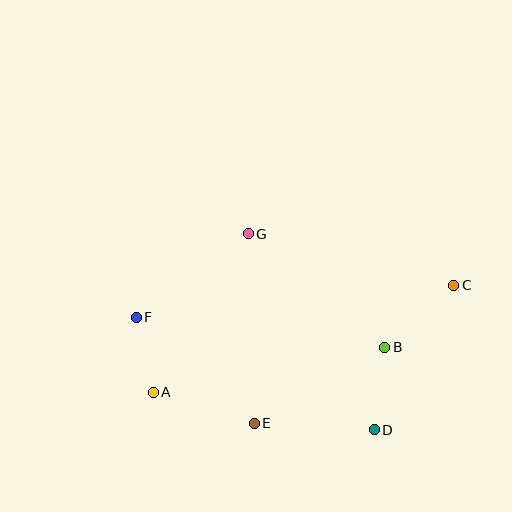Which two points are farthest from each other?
Points C and F are farthest from each other.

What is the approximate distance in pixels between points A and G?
The distance between A and G is approximately 184 pixels.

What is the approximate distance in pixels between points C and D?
The distance between C and D is approximately 165 pixels.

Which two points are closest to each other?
Points A and F are closest to each other.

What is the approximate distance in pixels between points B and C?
The distance between B and C is approximately 93 pixels.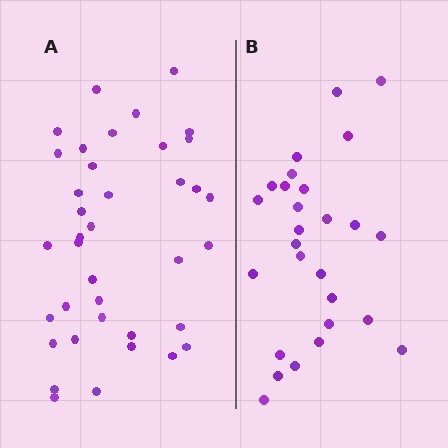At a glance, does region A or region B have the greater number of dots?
Region A (the left region) has more dots.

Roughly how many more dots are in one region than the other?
Region A has roughly 12 or so more dots than region B.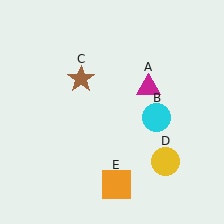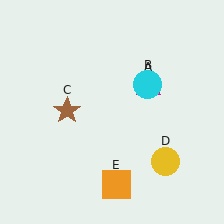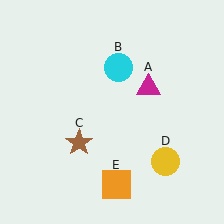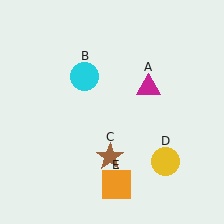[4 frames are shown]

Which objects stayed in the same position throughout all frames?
Magenta triangle (object A) and yellow circle (object D) and orange square (object E) remained stationary.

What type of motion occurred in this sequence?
The cyan circle (object B), brown star (object C) rotated counterclockwise around the center of the scene.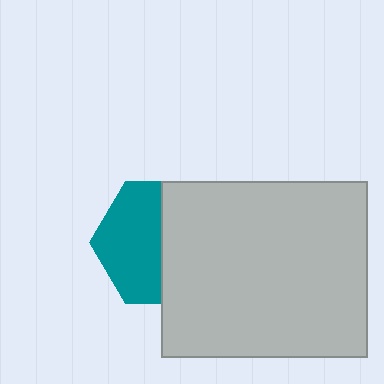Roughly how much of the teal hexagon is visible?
About half of it is visible (roughly 51%).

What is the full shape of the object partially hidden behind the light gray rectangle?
The partially hidden object is a teal hexagon.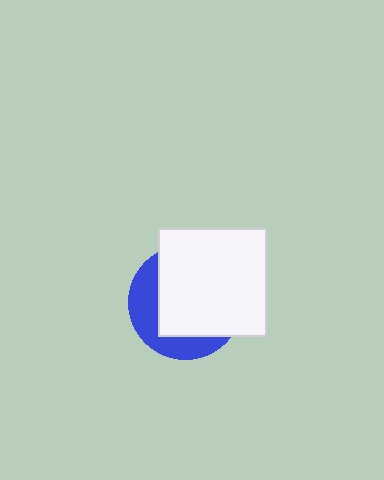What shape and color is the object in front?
The object in front is a white square.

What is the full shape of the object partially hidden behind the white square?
The partially hidden object is a blue circle.